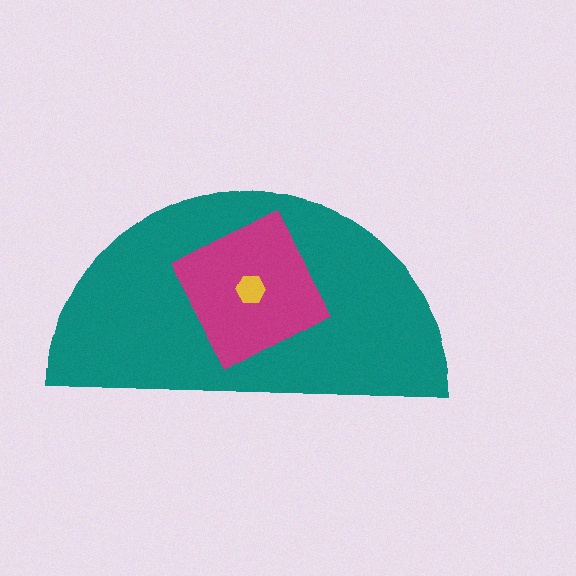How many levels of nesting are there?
3.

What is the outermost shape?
The teal semicircle.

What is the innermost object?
The yellow hexagon.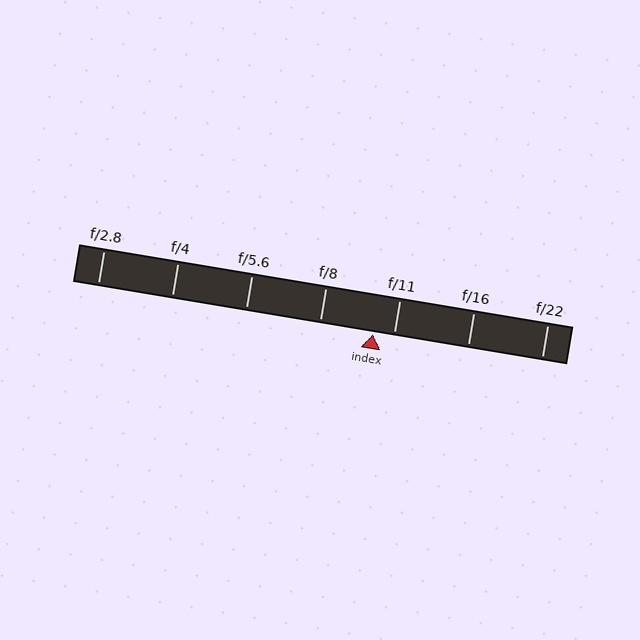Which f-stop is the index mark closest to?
The index mark is closest to f/11.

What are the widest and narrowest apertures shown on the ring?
The widest aperture shown is f/2.8 and the narrowest is f/22.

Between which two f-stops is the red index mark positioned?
The index mark is between f/8 and f/11.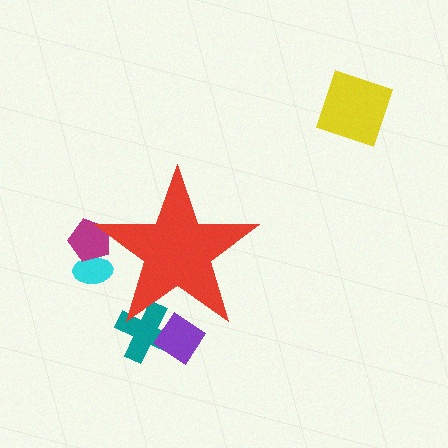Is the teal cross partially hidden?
Yes, the teal cross is partially hidden behind the red star.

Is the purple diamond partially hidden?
Yes, the purple diamond is partially hidden behind the red star.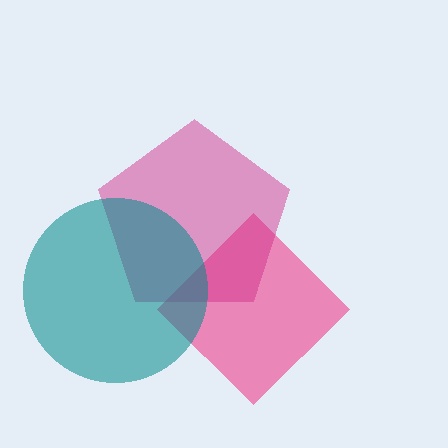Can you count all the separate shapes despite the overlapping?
Yes, there are 3 separate shapes.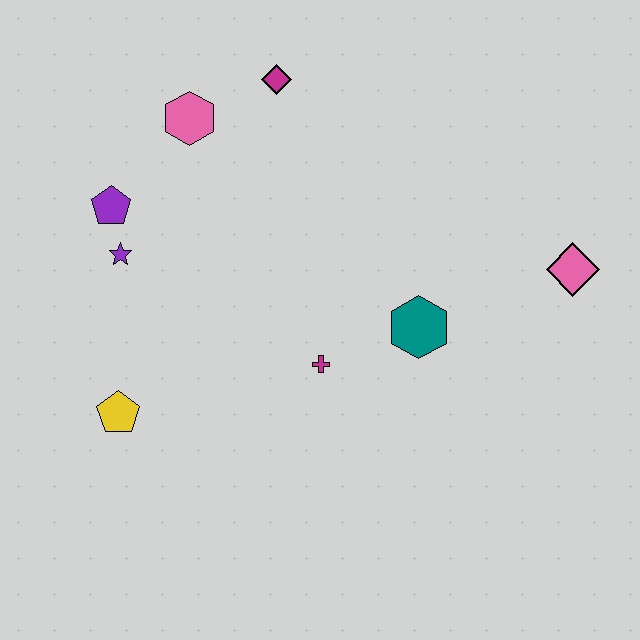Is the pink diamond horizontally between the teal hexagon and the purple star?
No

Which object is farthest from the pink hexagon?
The pink diamond is farthest from the pink hexagon.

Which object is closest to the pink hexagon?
The magenta diamond is closest to the pink hexagon.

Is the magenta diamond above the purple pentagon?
Yes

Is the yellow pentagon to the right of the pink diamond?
No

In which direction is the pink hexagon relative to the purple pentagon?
The pink hexagon is above the purple pentagon.